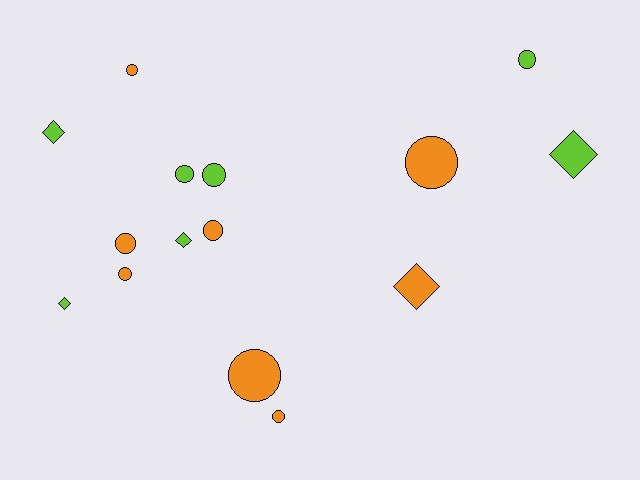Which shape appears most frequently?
Circle, with 10 objects.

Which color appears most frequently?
Orange, with 8 objects.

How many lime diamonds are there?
There are 4 lime diamonds.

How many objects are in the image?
There are 15 objects.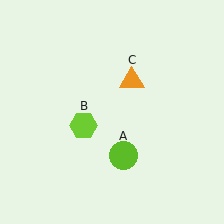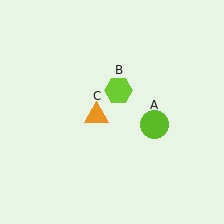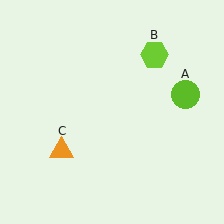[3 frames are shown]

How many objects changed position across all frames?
3 objects changed position: lime circle (object A), lime hexagon (object B), orange triangle (object C).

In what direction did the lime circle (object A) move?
The lime circle (object A) moved up and to the right.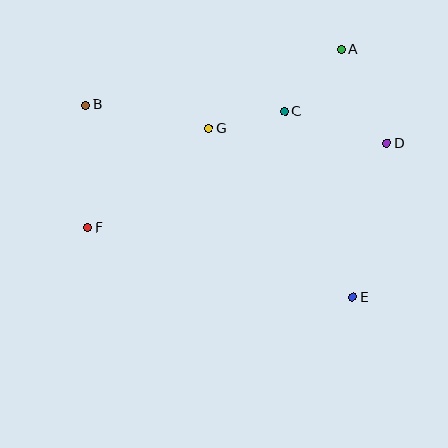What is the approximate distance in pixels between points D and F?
The distance between D and F is approximately 311 pixels.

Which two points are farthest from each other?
Points B and E are farthest from each other.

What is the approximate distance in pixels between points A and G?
The distance between A and G is approximately 154 pixels.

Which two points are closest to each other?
Points C and G are closest to each other.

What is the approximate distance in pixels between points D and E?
The distance between D and E is approximately 158 pixels.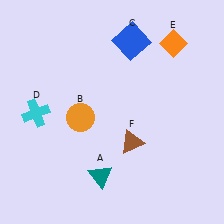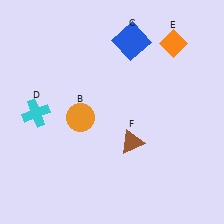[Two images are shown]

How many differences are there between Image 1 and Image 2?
There is 1 difference between the two images.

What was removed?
The teal triangle (A) was removed in Image 2.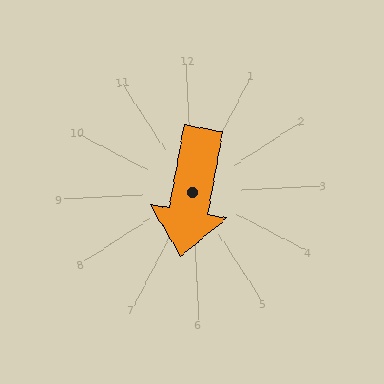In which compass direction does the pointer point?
South.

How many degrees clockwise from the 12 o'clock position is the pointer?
Approximately 193 degrees.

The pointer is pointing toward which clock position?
Roughly 6 o'clock.